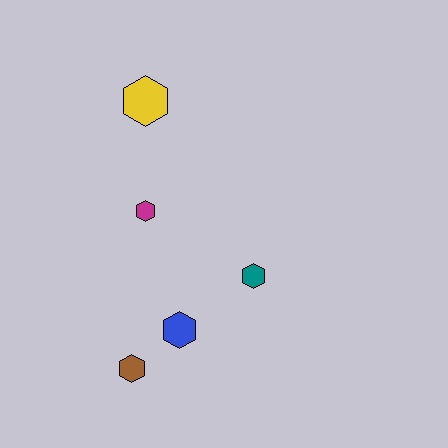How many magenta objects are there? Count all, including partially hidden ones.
There is 1 magenta object.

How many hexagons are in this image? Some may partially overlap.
There are 5 hexagons.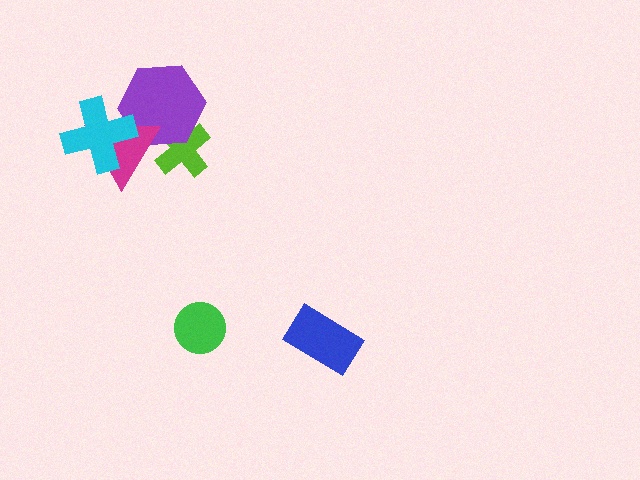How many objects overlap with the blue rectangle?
0 objects overlap with the blue rectangle.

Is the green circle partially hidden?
No, no other shape covers it.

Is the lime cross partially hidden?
Yes, it is partially covered by another shape.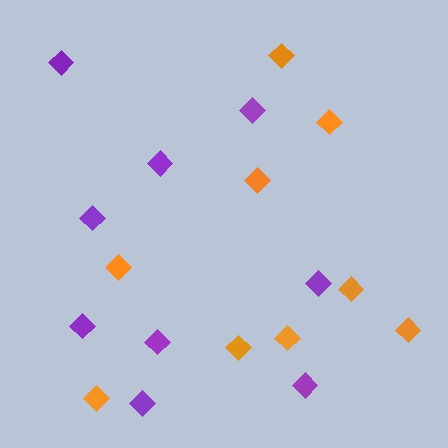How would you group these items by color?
There are 2 groups: one group of orange diamonds (9) and one group of purple diamonds (9).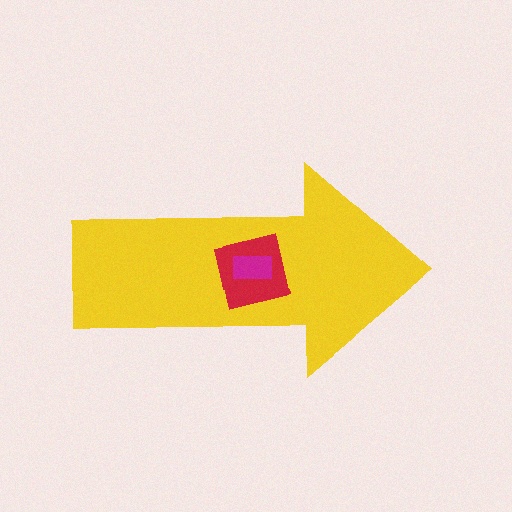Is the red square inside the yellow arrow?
Yes.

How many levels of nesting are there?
3.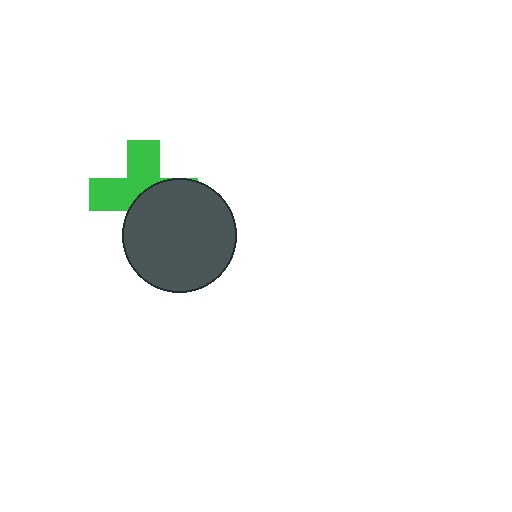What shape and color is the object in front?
The object in front is a dark gray circle.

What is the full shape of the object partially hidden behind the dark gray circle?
The partially hidden object is a green cross.